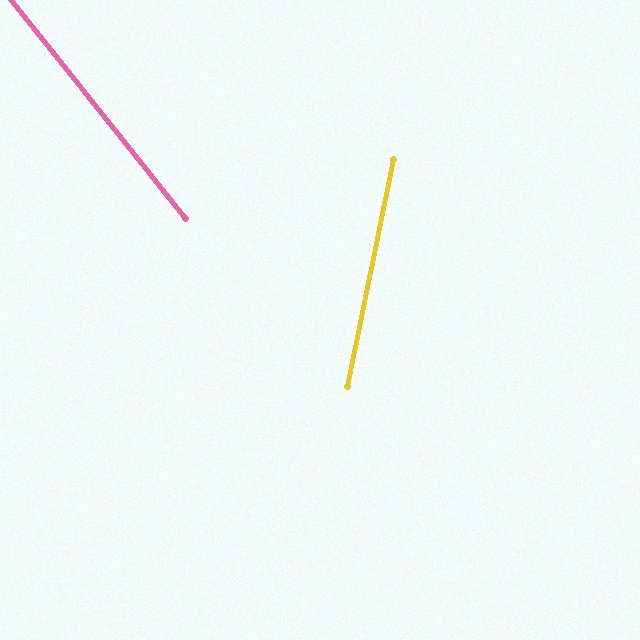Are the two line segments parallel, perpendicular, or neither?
Neither parallel nor perpendicular — they differ by about 50°.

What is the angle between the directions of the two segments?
Approximately 50 degrees.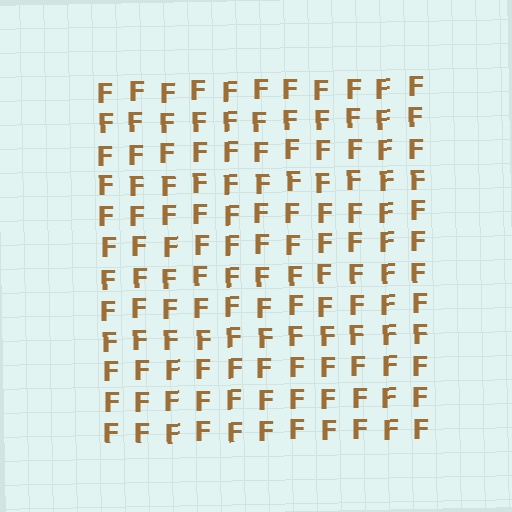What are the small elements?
The small elements are letter F's.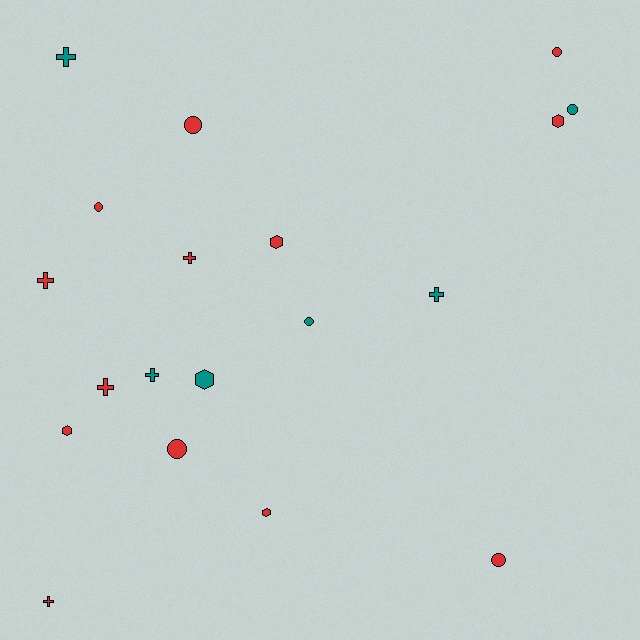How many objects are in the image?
There are 19 objects.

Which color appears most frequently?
Red, with 13 objects.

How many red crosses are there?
There are 4 red crosses.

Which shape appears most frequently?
Circle, with 7 objects.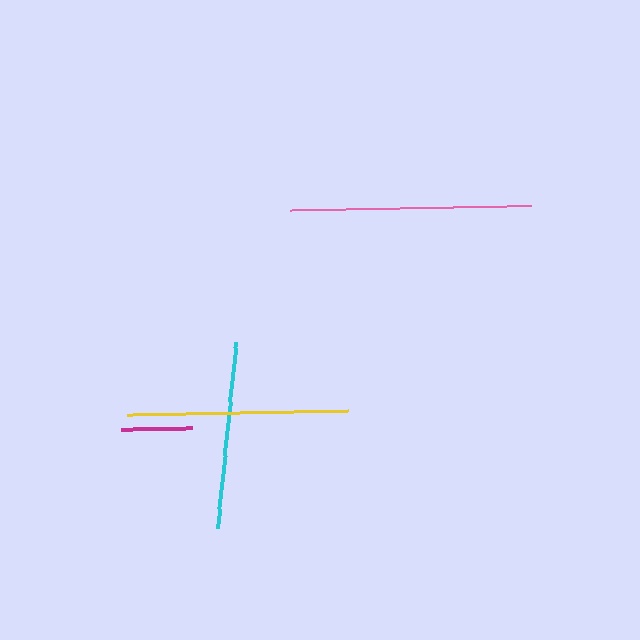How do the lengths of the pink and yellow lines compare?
The pink and yellow lines are approximately the same length.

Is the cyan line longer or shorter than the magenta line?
The cyan line is longer than the magenta line.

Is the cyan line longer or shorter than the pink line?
The pink line is longer than the cyan line.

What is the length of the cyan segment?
The cyan segment is approximately 188 pixels long.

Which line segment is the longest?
The pink line is the longest at approximately 241 pixels.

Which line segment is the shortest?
The magenta line is the shortest at approximately 71 pixels.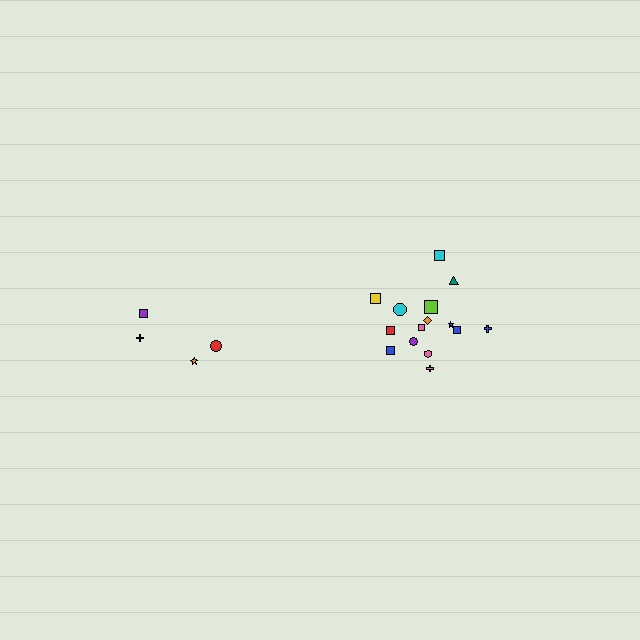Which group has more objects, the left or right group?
The right group.